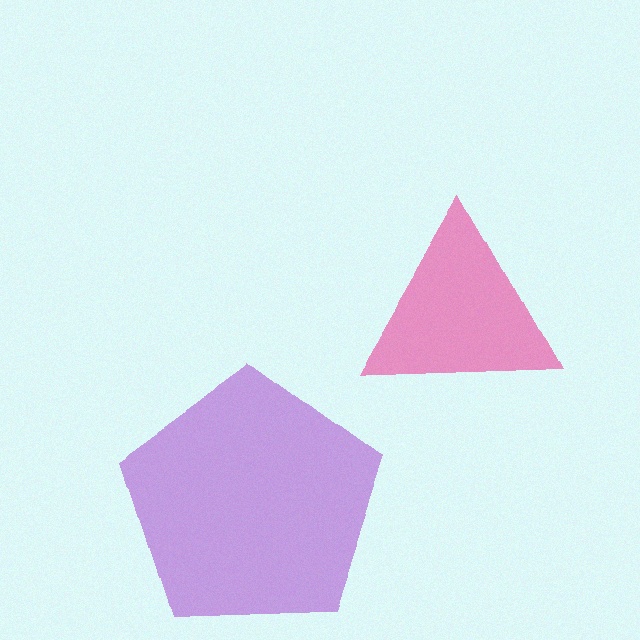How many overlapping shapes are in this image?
There are 2 overlapping shapes in the image.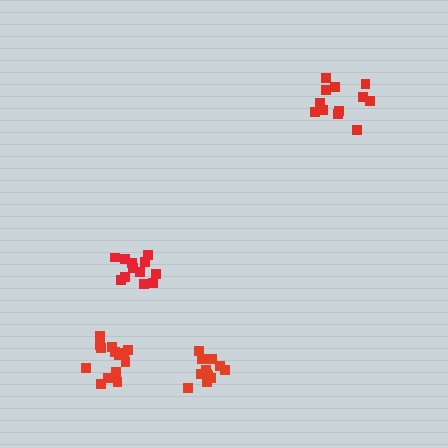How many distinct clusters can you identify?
There are 4 distinct clusters.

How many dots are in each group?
Group 1: 12 dots, Group 2: 14 dots, Group 3: 13 dots, Group 4: 12 dots (51 total).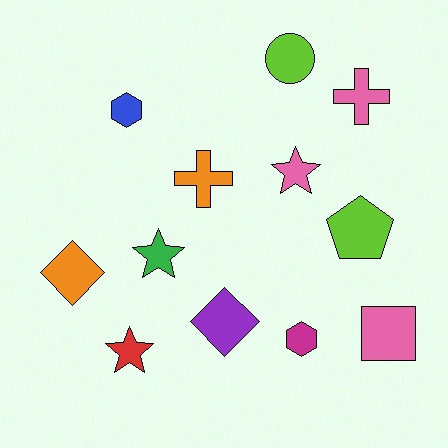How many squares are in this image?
There is 1 square.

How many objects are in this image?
There are 12 objects.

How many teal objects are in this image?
There are no teal objects.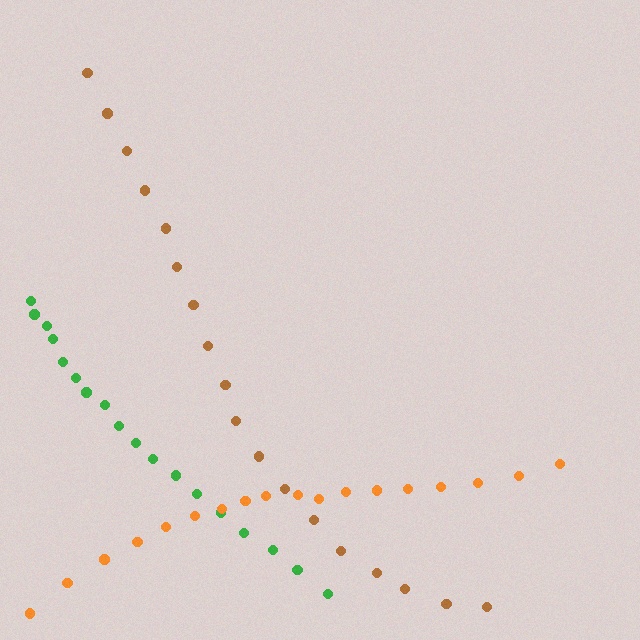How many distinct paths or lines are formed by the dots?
There are 3 distinct paths.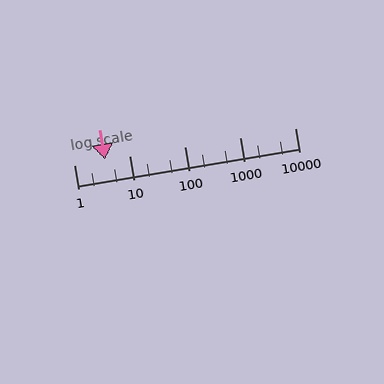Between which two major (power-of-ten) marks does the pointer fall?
The pointer is between 1 and 10.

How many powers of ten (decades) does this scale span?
The scale spans 4 decades, from 1 to 10000.